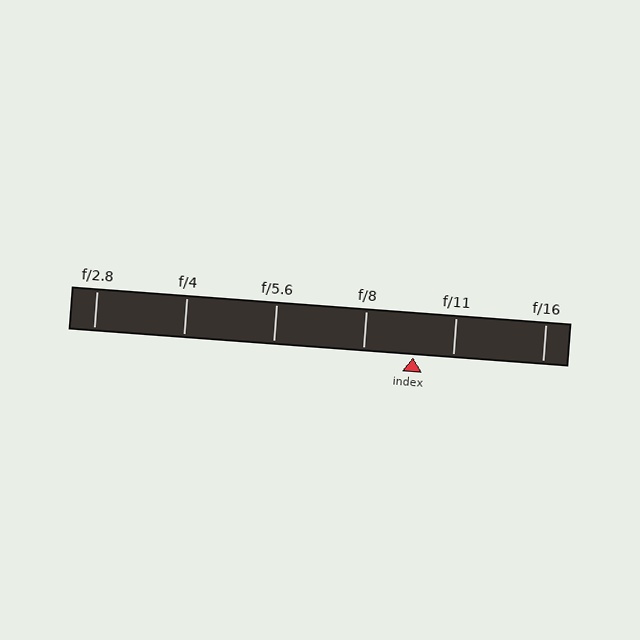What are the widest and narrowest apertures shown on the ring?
The widest aperture shown is f/2.8 and the narrowest is f/16.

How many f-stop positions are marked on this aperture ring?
There are 6 f-stop positions marked.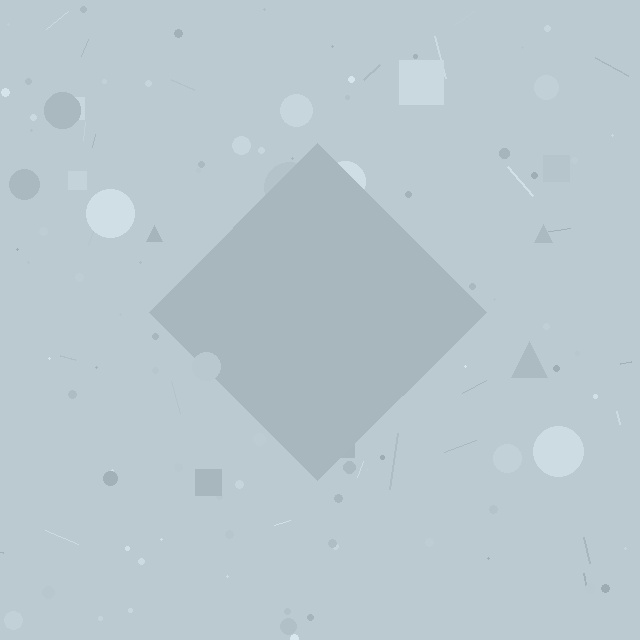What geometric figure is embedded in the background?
A diamond is embedded in the background.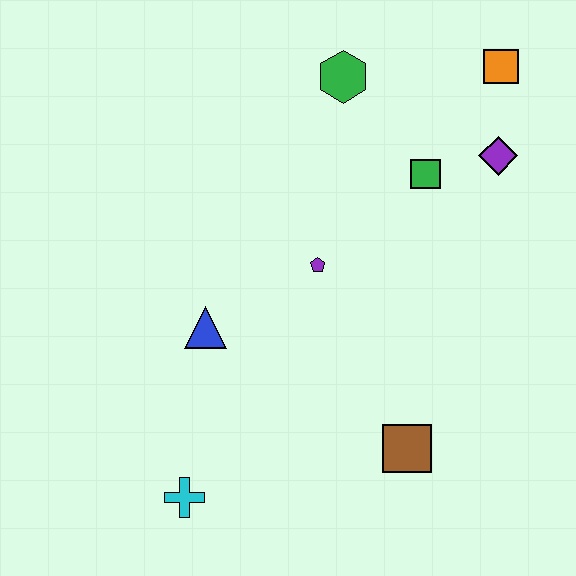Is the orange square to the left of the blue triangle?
No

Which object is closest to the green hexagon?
The green square is closest to the green hexagon.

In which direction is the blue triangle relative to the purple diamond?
The blue triangle is to the left of the purple diamond.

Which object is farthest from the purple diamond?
The cyan cross is farthest from the purple diamond.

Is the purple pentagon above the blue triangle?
Yes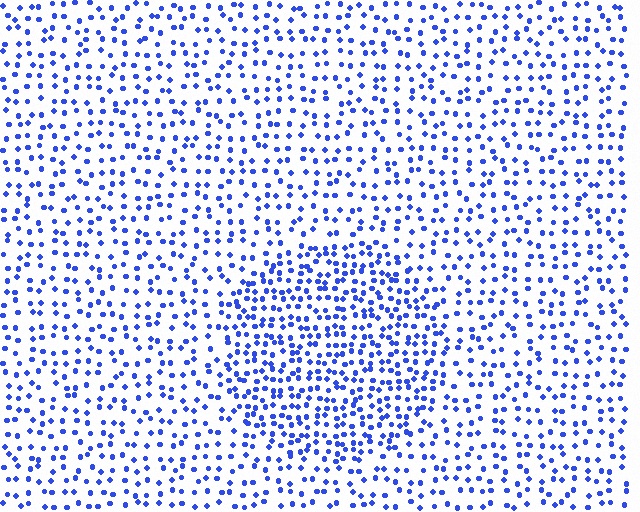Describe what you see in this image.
The image contains small blue elements arranged at two different densities. A circle-shaped region is visible where the elements are more densely packed than the surrounding area.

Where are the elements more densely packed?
The elements are more densely packed inside the circle boundary.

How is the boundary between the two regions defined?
The boundary is defined by a change in element density (approximately 1.8x ratio). All elements are the same color, size, and shape.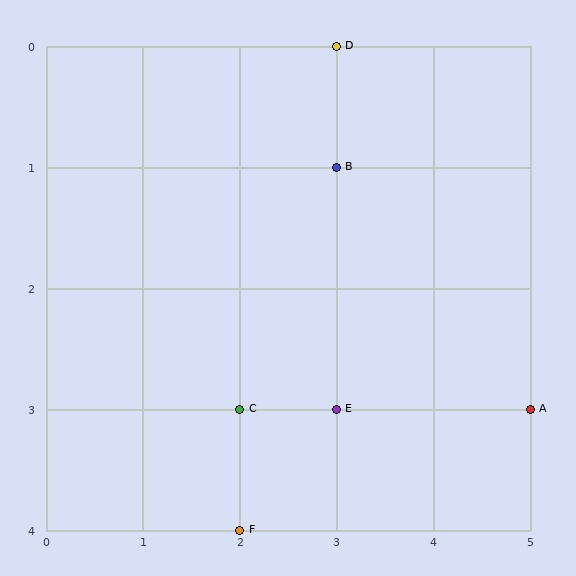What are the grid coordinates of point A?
Point A is at grid coordinates (5, 3).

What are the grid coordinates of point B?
Point B is at grid coordinates (3, 1).